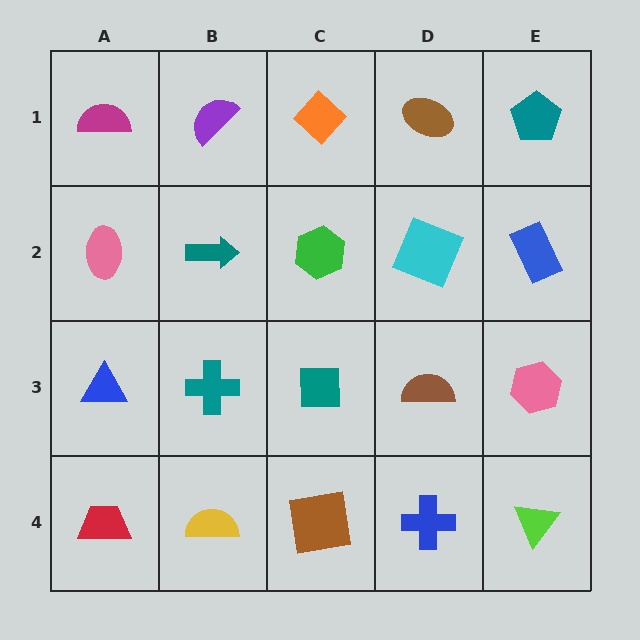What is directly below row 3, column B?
A yellow semicircle.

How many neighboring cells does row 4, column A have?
2.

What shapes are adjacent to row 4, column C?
A teal square (row 3, column C), a yellow semicircle (row 4, column B), a blue cross (row 4, column D).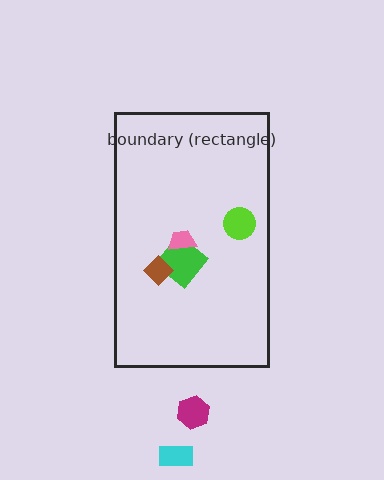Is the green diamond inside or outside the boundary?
Inside.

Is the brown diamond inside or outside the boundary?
Inside.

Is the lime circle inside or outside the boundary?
Inside.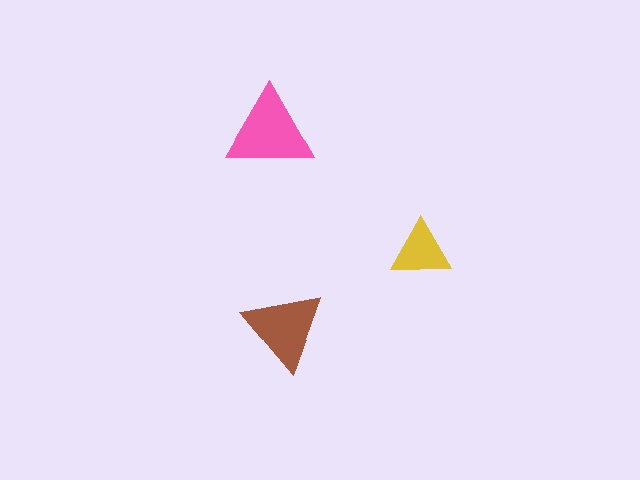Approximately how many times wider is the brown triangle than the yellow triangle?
About 1.5 times wider.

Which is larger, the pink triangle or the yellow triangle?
The pink one.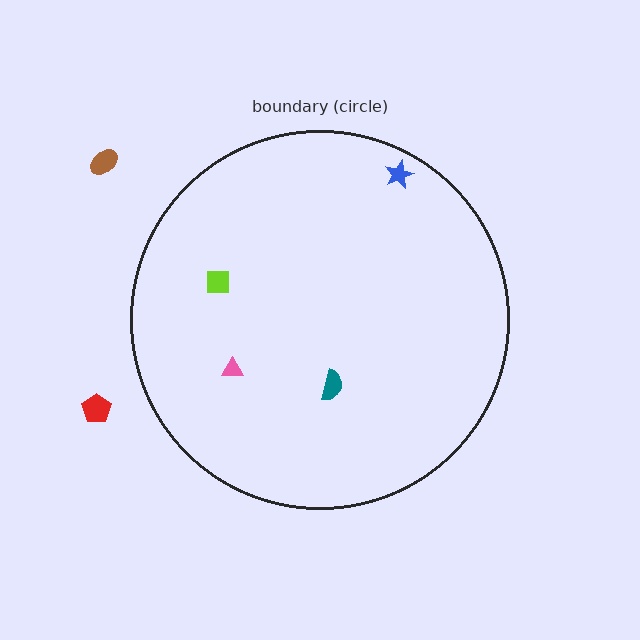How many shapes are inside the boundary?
4 inside, 2 outside.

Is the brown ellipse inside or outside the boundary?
Outside.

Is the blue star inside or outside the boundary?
Inside.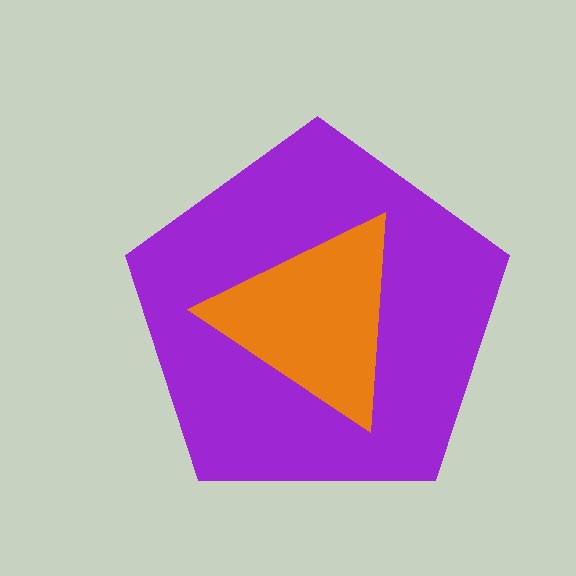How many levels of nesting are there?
2.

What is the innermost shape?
The orange triangle.